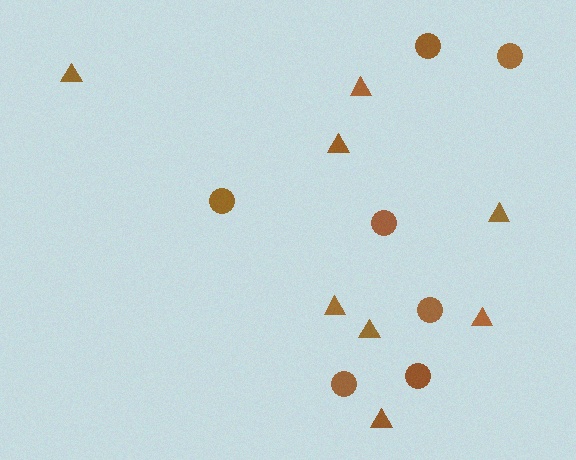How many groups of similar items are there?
There are 2 groups: one group of circles (7) and one group of triangles (8).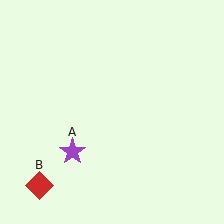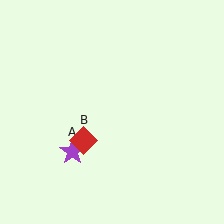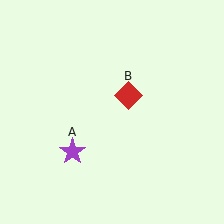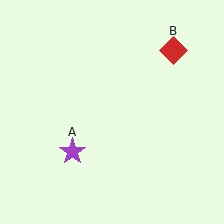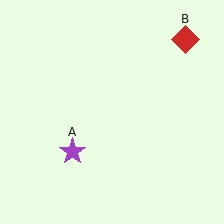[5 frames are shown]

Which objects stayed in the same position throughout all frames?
Purple star (object A) remained stationary.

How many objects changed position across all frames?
1 object changed position: red diamond (object B).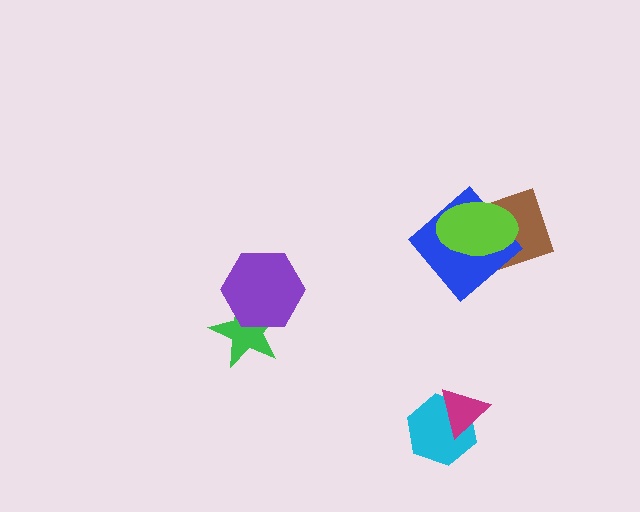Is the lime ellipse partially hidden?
No, no other shape covers it.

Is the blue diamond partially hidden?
Yes, it is partially covered by another shape.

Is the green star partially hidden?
Yes, it is partially covered by another shape.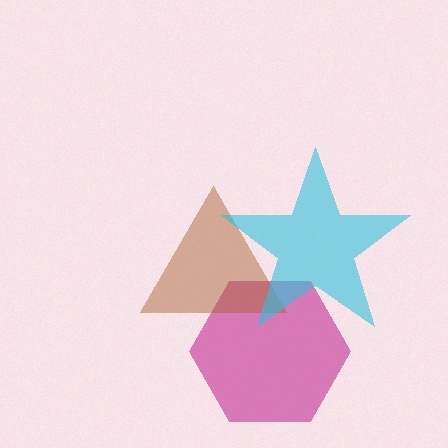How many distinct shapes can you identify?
There are 3 distinct shapes: a magenta hexagon, a brown triangle, a cyan star.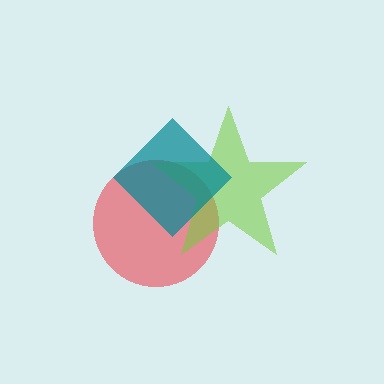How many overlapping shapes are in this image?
There are 3 overlapping shapes in the image.